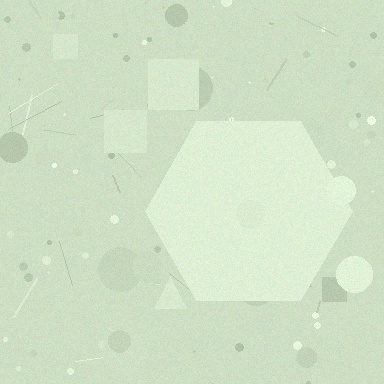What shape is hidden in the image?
A hexagon is hidden in the image.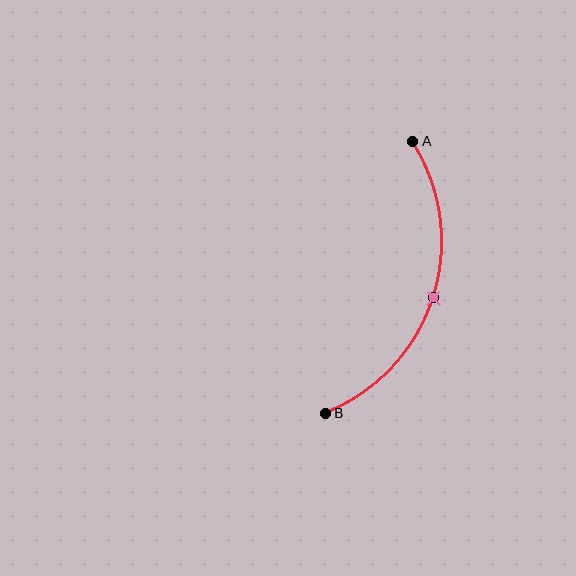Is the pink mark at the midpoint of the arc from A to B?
Yes. The pink mark lies on the arc at equal arc-length from both A and B — it is the arc midpoint.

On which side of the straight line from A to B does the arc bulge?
The arc bulges to the right of the straight line connecting A and B.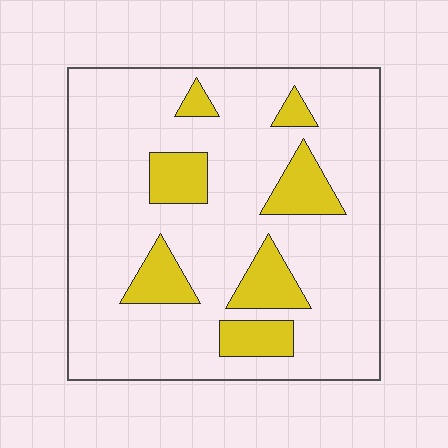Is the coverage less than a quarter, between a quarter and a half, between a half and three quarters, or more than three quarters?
Less than a quarter.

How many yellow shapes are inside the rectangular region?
7.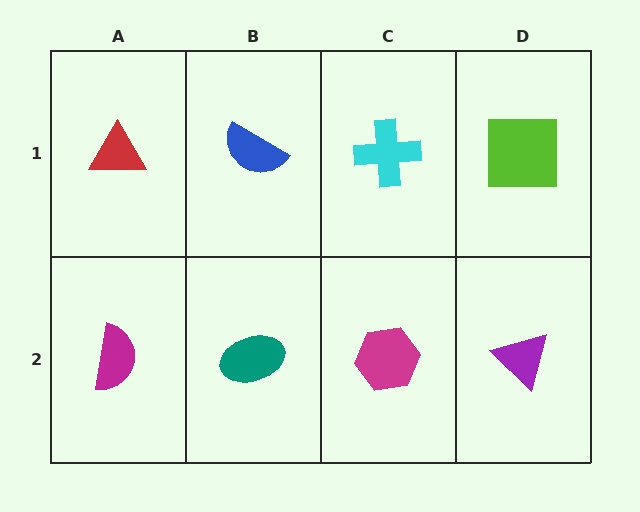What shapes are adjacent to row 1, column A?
A magenta semicircle (row 2, column A), a blue semicircle (row 1, column B).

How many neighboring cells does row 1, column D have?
2.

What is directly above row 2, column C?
A cyan cross.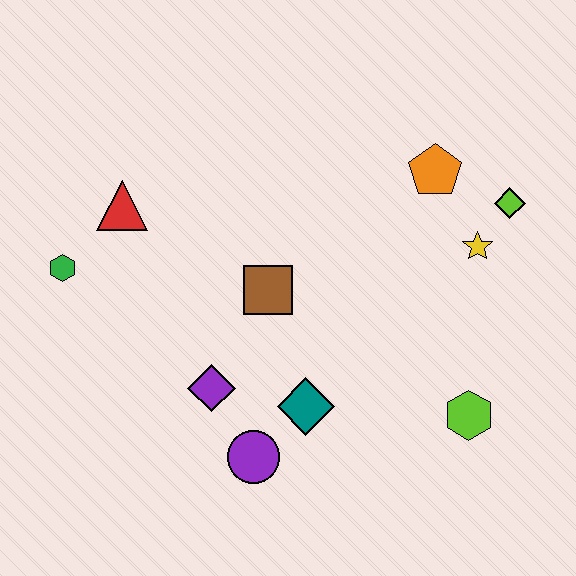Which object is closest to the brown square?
The purple diamond is closest to the brown square.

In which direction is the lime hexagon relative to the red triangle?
The lime hexagon is to the right of the red triangle.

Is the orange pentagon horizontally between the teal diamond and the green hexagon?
No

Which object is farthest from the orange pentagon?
The green hexagon is farthest from the orange pentagon.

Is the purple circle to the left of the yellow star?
Yes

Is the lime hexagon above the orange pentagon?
No